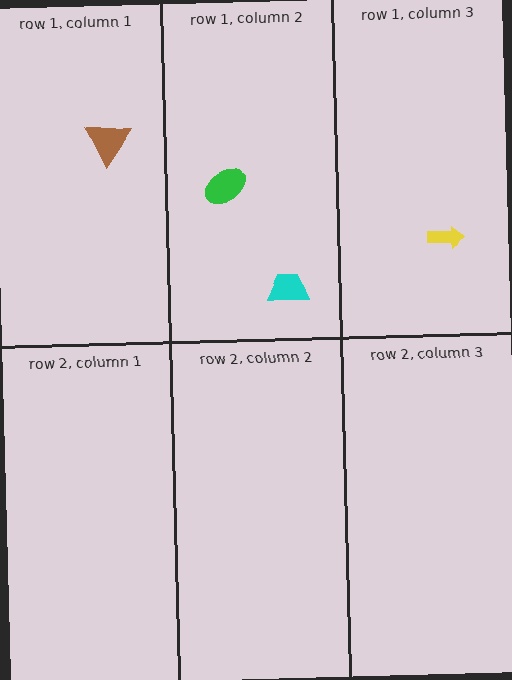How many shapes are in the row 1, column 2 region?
2.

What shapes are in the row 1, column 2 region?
The green ellipse, the cyan trapezoid.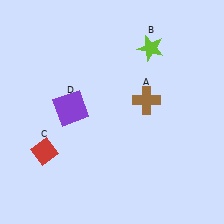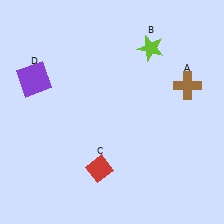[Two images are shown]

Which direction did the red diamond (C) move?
The red diamond (C) moved right.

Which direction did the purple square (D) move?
The purple square (D) moved left.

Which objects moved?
The objects that moved are: the brown cross (A), the red diamond (C), the purple square (D).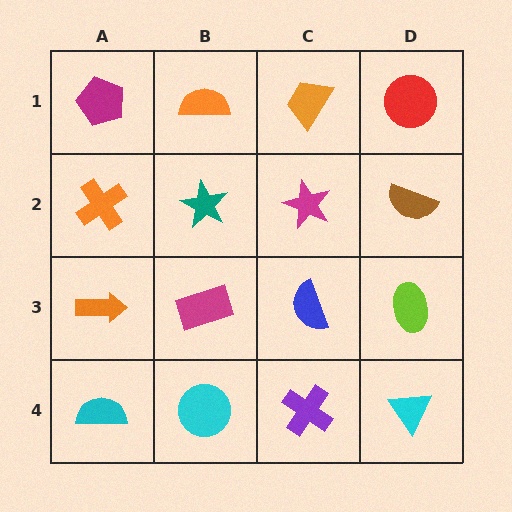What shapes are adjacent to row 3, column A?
An orange cross (row 2, column A), a cyan semicircle (row 4, column A), a magenta rectangle (row 3, column B).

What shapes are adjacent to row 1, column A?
An orange cross (row 2, column A), an orange semicircle (row 1, column B).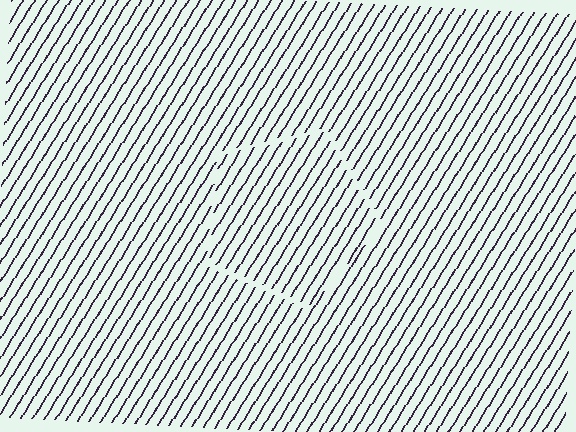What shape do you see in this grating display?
An illusory pentagon. The interior of the shape contains the same grating, shifted by half a period — the contour is defined by the phase discontinuity where line-ends from the inner and outer gratings abut.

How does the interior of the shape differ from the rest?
The interior of the shape contains the same grating, shifted by half a period — the contour is defined by the phase discontinuity where line-ends from the inner and outer gratings abut.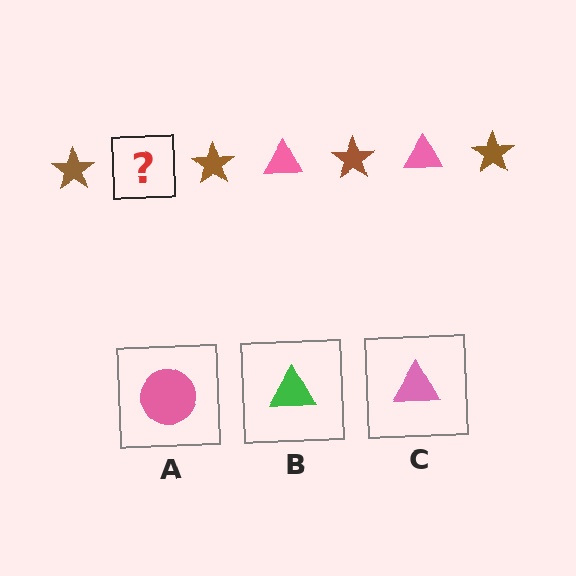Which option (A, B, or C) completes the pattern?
C.